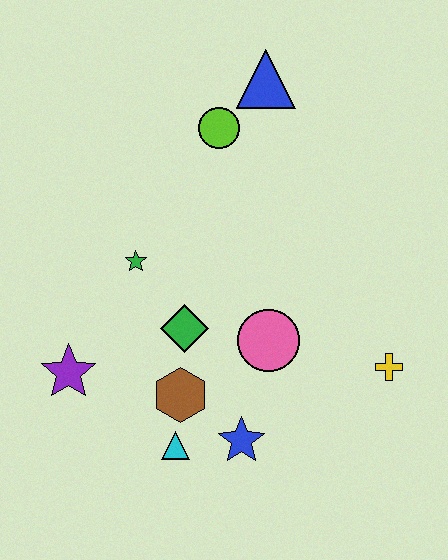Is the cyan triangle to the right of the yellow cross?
No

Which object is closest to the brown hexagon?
The cyan triangle is closest to the brown hexagon.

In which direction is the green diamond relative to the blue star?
The green diamond is above the blue star.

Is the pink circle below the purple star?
No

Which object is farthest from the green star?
The yellow cross is farthest from the green star.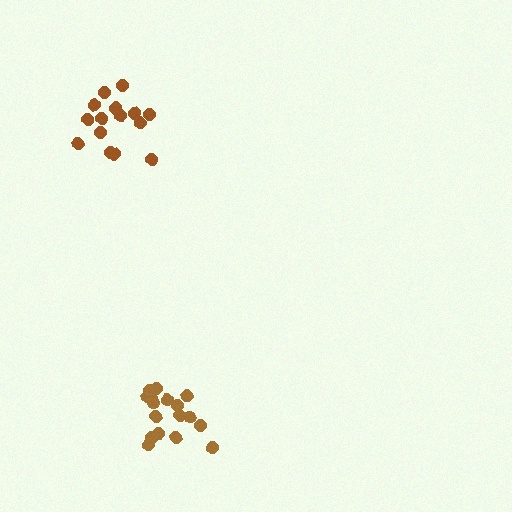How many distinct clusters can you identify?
There are 2 distinct clusters.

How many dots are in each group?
Group 1: 17 dots, Group 2: 15 dots (32 total).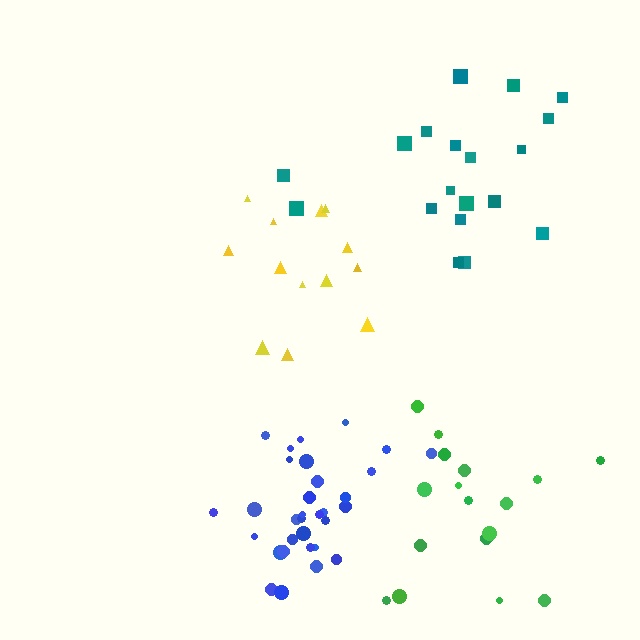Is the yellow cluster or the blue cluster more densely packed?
Blue.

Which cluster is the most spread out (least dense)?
Teal.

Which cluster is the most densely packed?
Blue.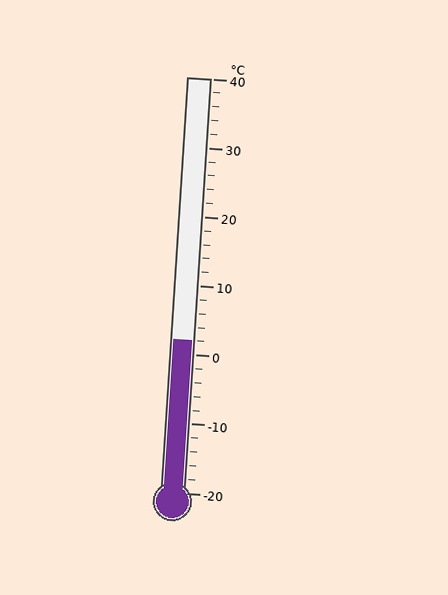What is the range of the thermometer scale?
The thermometer scale ranges from -20°C to 40°C.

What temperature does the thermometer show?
The thermometer shows approximately 2°C.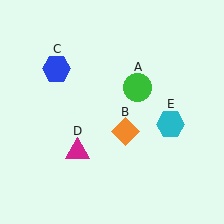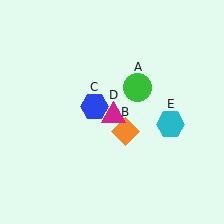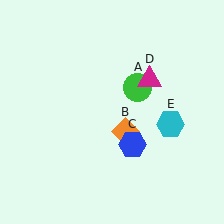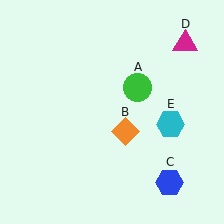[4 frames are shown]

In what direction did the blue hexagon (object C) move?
The blue hexagon (object C) moved down and to the right.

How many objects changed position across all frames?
2 objects changed position: blue hexagon (object C), magenta triangle (object D).